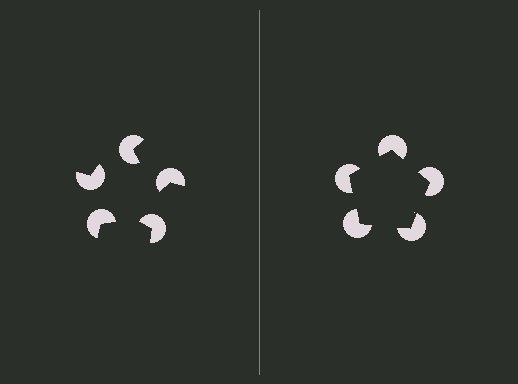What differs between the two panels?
The pac-man discs are positioned identically on both sides; only the wedge orientations differ. On the right they align to a pentagon; on the left they are misaligned.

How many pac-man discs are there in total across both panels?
10 — 5 on each side.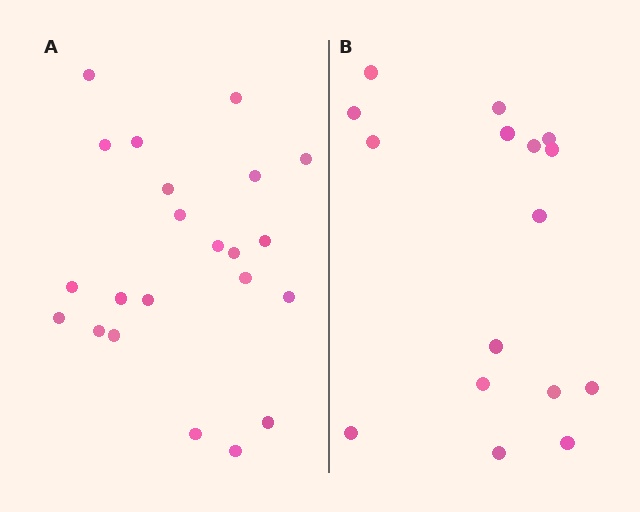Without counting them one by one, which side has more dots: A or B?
Region A (the left region) has more dots.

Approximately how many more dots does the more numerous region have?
Region A has about 6 more dots than region B.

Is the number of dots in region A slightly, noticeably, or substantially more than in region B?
Region A has noticeably more, but not dramatically so. The ratio is roughly 1.4 to 1.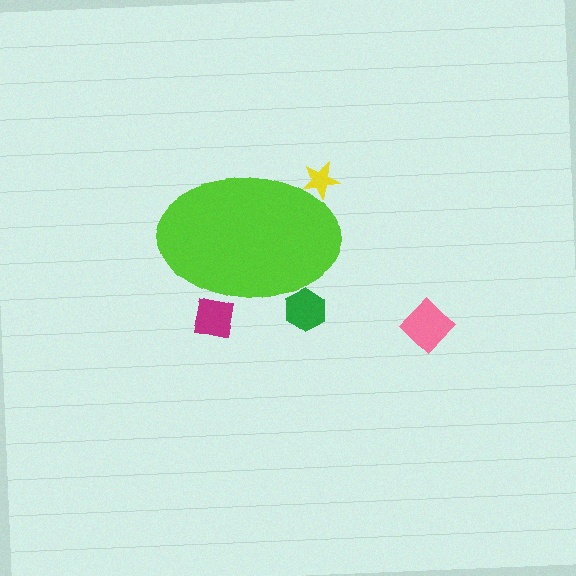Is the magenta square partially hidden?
Yes, the magenta square is partially hidden behind the lime ellipse.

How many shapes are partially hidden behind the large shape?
3 shapes are partially hidden.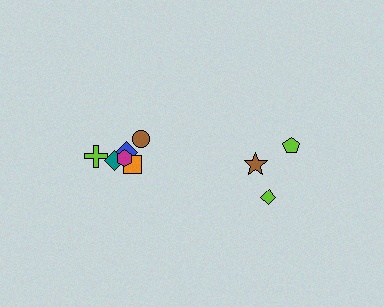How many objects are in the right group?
There are 3 objects.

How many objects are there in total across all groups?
There are 9 objects.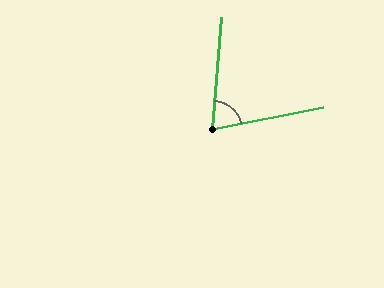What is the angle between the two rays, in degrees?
Approximately 74 degrees.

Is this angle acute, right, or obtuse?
It is acute.